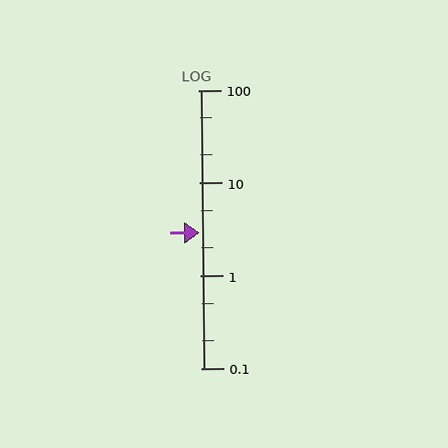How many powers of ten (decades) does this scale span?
The scale spans 3 decades, from 0.1 to 100.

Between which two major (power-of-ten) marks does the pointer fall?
The pointer is between 1 and 10.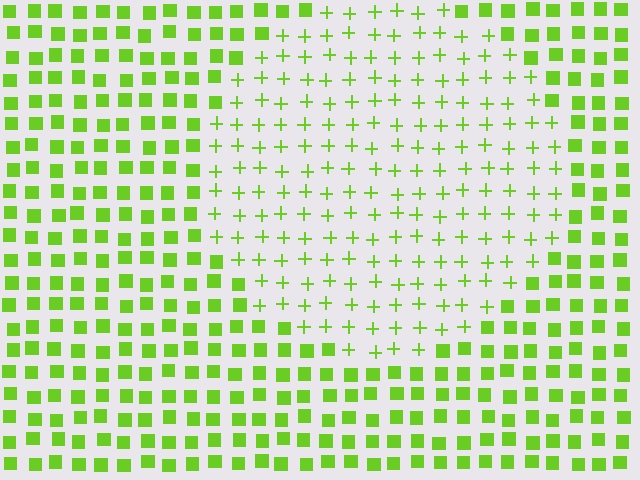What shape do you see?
I see a circle.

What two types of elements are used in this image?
The image uses plus signs inside the circle region and squares outside it.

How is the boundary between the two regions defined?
The boundary is defined by a change in element shape: plus signs inside vs. squares outside. All elements share the same color and spacing.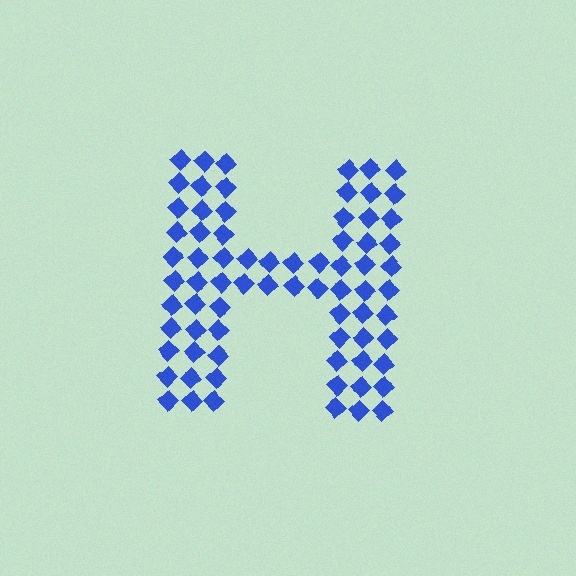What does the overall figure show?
The overall figure shows the letter H.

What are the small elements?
The small elements are diamonds.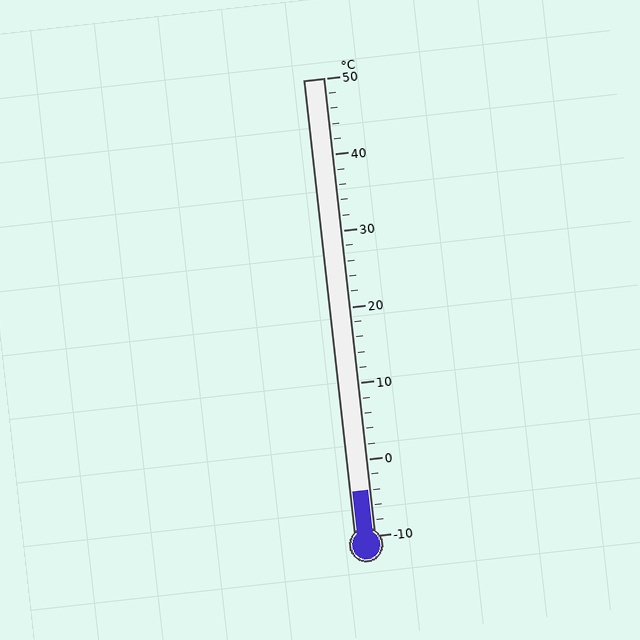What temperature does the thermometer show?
The thermometer shows approximately -4°C.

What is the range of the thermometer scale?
The thermometer scale ranges from -10°C to 50°C.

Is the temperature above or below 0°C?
The temperature is below 0°C.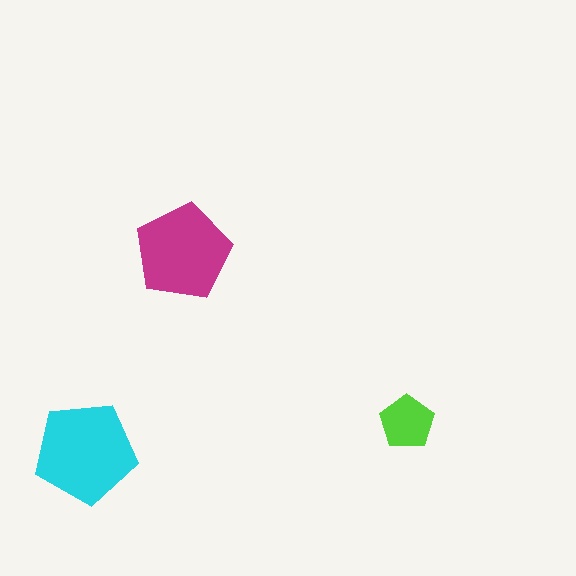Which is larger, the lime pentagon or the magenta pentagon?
The magenta one.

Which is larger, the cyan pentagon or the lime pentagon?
The cyan one.